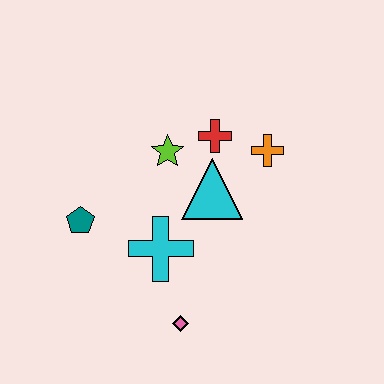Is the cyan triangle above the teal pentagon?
Yes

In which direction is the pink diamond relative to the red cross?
The pink diamond is below the red cross.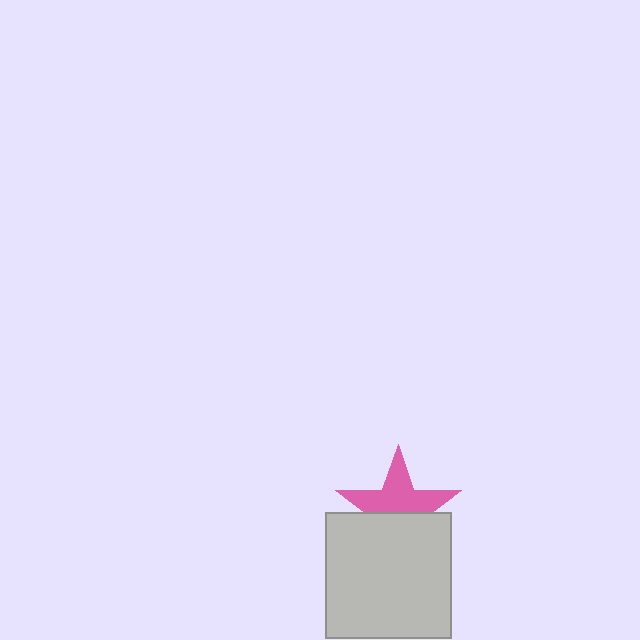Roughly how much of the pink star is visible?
About half of it is visible (roughly 55%).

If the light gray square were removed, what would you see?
You would see the complete pink star.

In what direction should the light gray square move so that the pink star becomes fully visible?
The light gray square should move down. That is the shortest direction to clear the overlap and leave the pink star fully visible.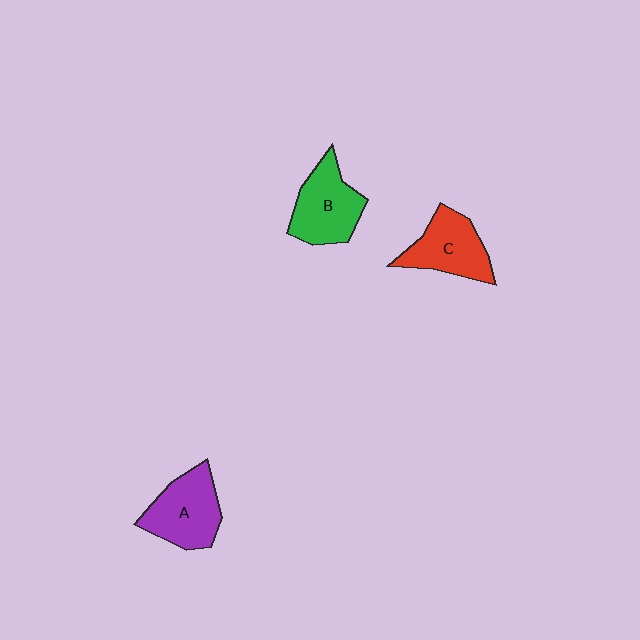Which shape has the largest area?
Shape A (purple).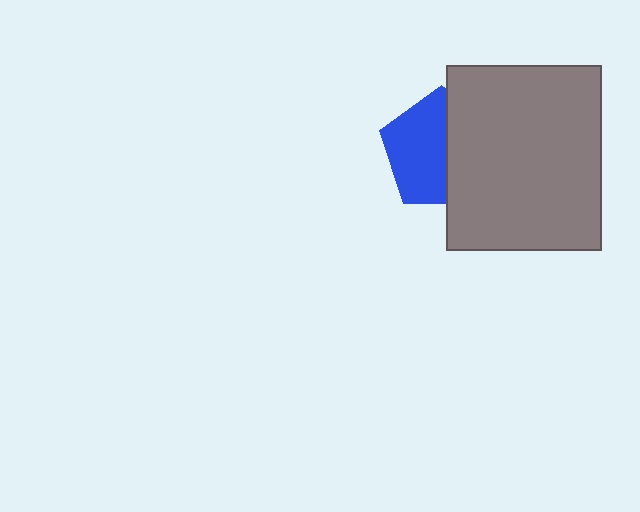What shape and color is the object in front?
The object in front is a gray rectangle.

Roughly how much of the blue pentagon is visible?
About half of it is visible (roughly 54%).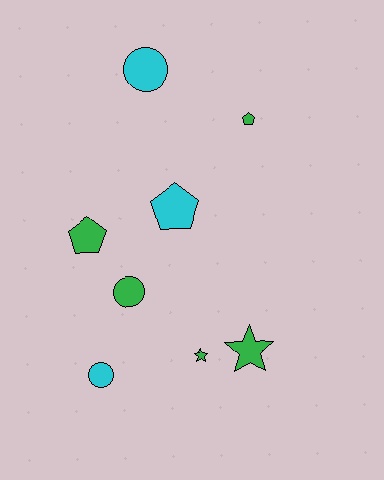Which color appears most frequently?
Green, with 5 objects.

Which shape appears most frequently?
Pentagon, with 3 objects.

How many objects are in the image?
There are 8 objects.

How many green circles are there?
There is 1 green circle.